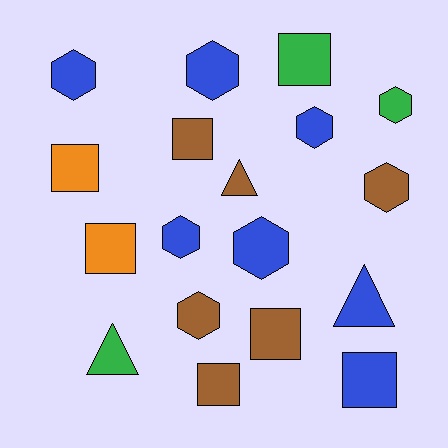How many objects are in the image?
There are 18 objects.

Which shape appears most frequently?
Hexagon, with 8 objects.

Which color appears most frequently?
Blue, with 7 objects.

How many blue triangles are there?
There is 1 blue triangle.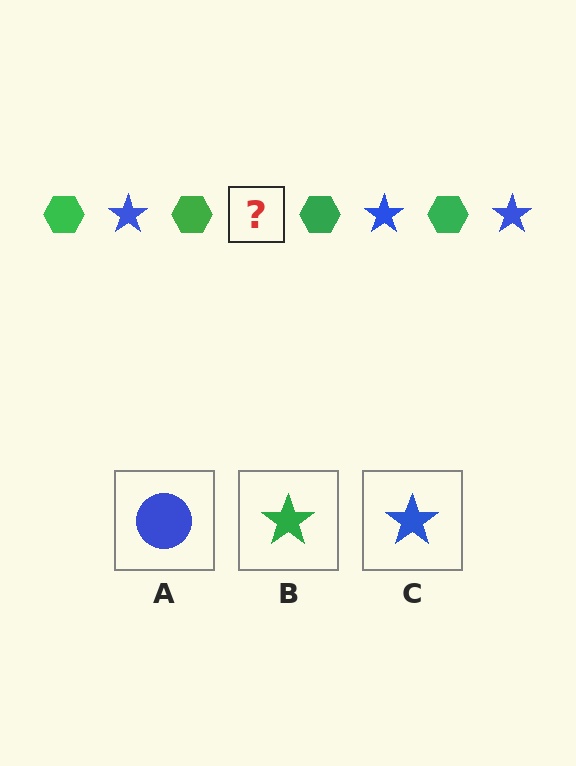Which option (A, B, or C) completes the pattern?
C.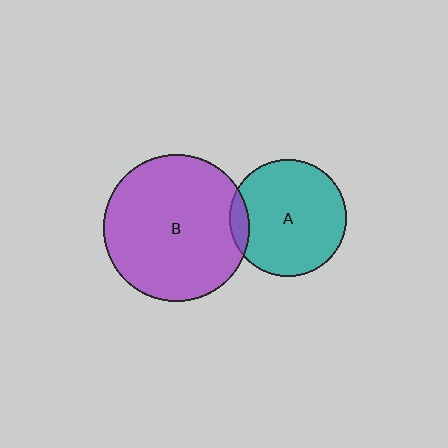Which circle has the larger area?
Circle B (purple).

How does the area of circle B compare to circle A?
Approximately 1.6 times.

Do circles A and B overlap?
Yes.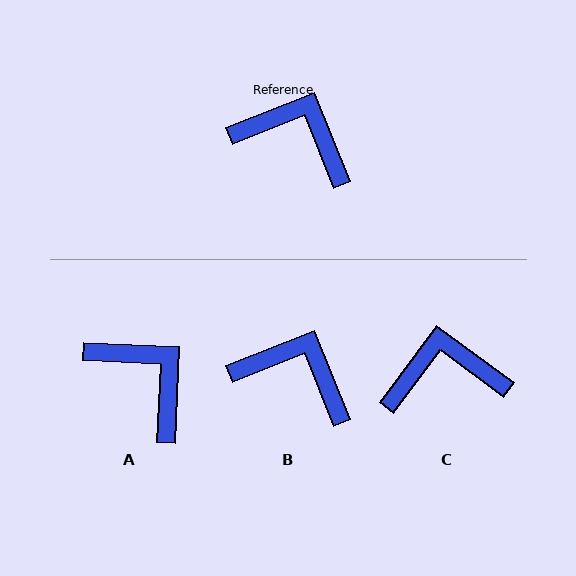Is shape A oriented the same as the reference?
No, it is off by about 24 degrees.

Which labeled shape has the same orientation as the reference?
B.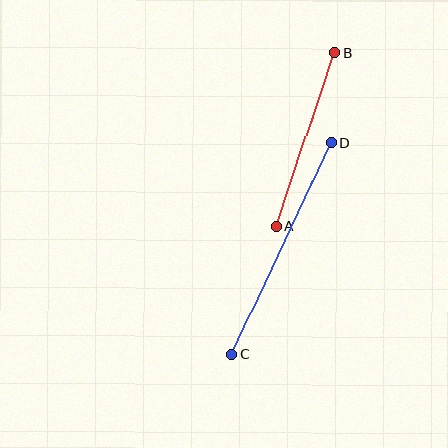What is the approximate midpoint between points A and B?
The midpoint is at approximately (306, 139) pixels.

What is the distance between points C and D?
The distance is approximately 235 pixels.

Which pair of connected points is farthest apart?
Points C and D are farthest apart.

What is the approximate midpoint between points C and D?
The midpoint is at approximately (282, 248) pixels.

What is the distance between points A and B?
The distance is approximately 184 pixels.